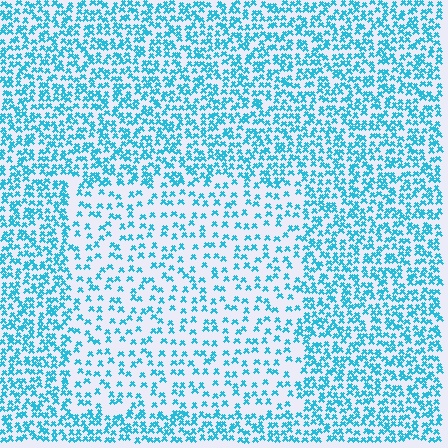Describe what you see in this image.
The image contains small cyan elements arranged at two different densities. A rectangle-shaped region is visible where the elements are less densely packed than the surrounding area.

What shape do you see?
I see a rectangle.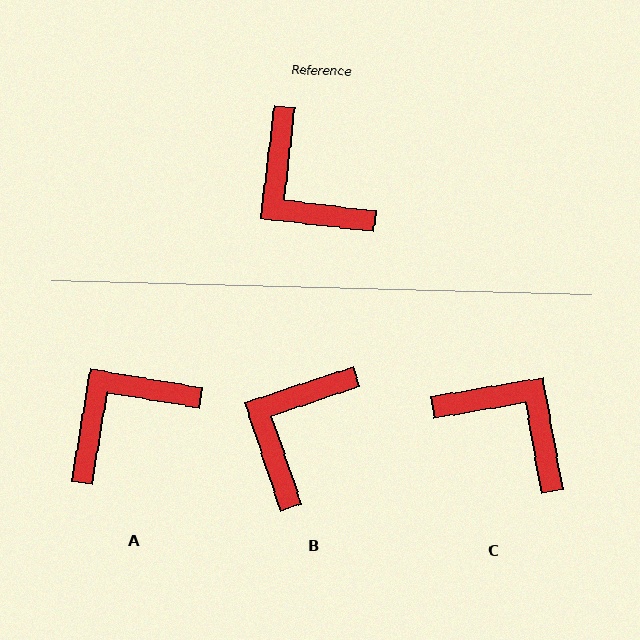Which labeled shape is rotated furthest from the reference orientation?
C, about 163 degrees away.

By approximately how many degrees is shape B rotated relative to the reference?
Approximately 65 degrees clockwise.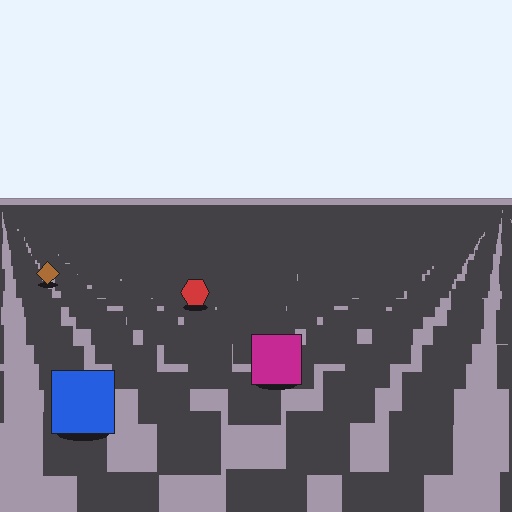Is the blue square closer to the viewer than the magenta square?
Yes. The blue square is closer — you can tell from the texture gradient: the ground texture is coarser near it.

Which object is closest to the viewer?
The blue square is closest. The texture marks near it are larger and more spread out.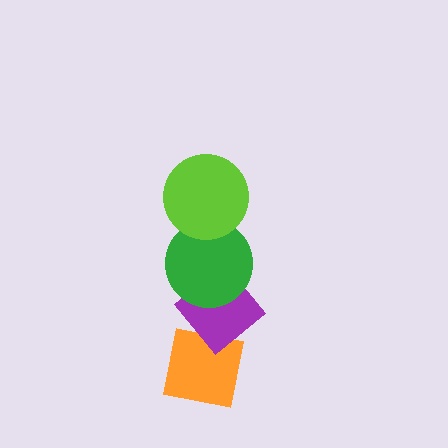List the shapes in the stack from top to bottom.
From top to bottom: the lime circle, the green circle, the purple diamond, the orange square.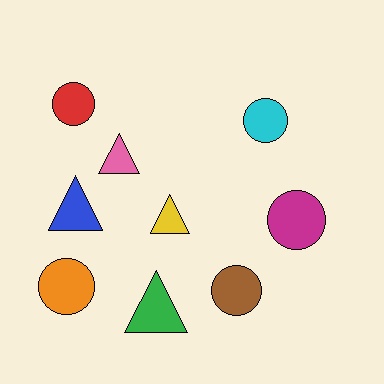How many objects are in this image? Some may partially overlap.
There are 9 objects.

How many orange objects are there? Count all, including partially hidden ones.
There is 1 orange object.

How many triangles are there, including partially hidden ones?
There are 4 triangles.